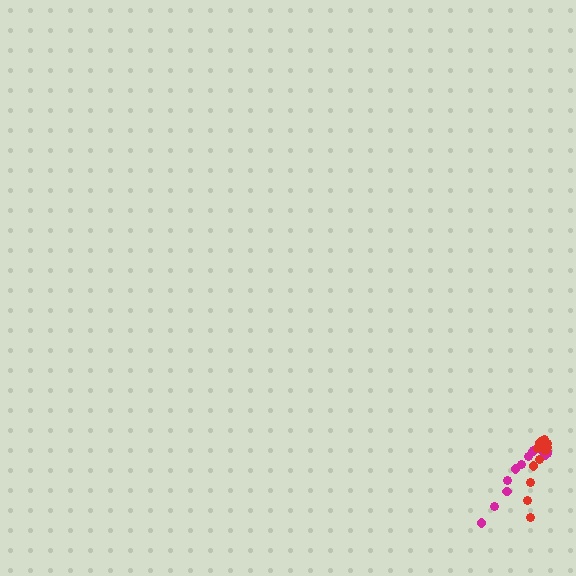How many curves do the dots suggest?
There are 2 distinct paths.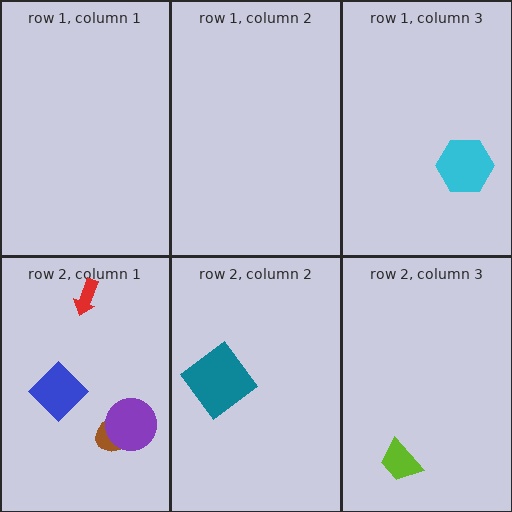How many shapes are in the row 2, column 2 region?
1.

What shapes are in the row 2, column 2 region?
The teal diamond.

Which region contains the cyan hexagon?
The row 1, column 3 region.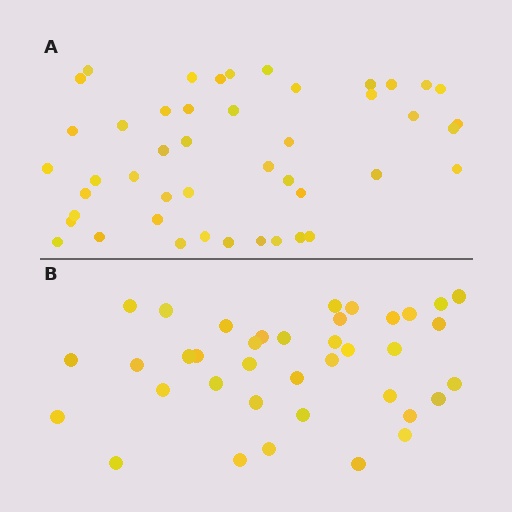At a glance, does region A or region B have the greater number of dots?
Region A (the top region) has more dots.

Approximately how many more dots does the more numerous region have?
Region A has roughly 8 or so more dots than region B.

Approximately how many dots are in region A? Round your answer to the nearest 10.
About 50 dots. (The exact count is 46, which rounds to 50.)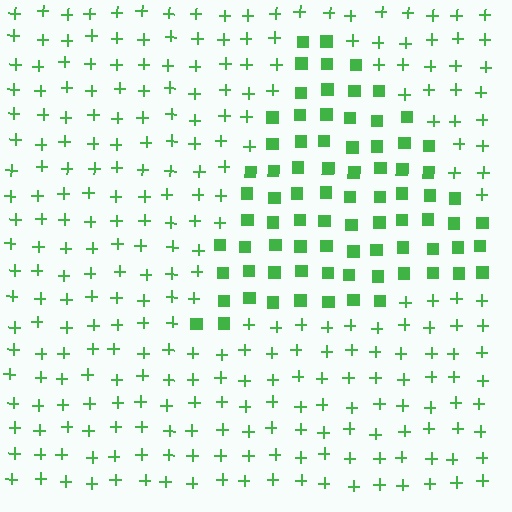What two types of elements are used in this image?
The image uses squares inside the triangle region and plus signs outside it.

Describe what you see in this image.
The image is filled with small green elements arranged in a uniform grid. A triangle-shaped region contains squares, while the surrounding area contains plus signs. The boundary is defined purely by the change in element shape.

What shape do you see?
I see a triangle.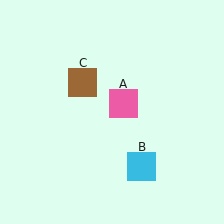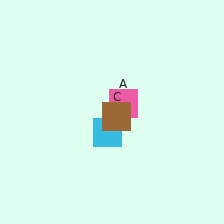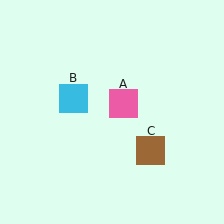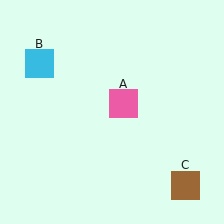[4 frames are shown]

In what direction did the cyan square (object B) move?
The cyan square (object B) moved up and to the left.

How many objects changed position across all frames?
2 objects changed position: cyan square (object B), brown square (object C).